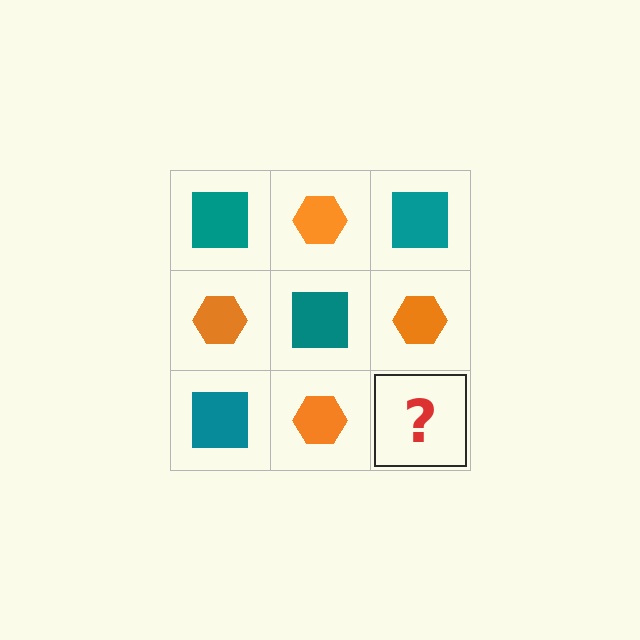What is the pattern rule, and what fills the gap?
The rule is that it alternates teal square and orange hexagon in a checkerboard pattern. The gap should be filled with a teal square.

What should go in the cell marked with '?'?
The missing cell should contain a teal square.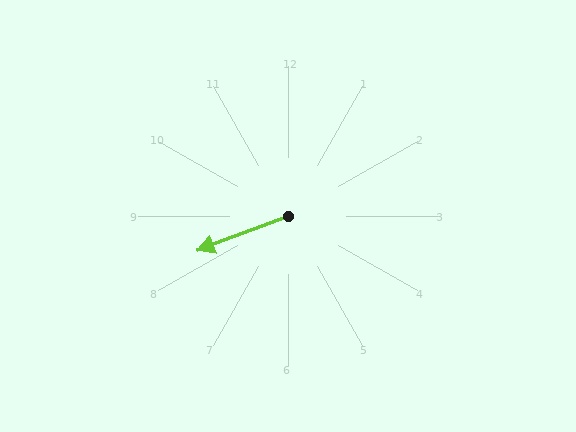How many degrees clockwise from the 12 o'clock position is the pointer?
Approximately 249 degrees.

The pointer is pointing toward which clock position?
Roughly 8 o'clock.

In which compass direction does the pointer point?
West.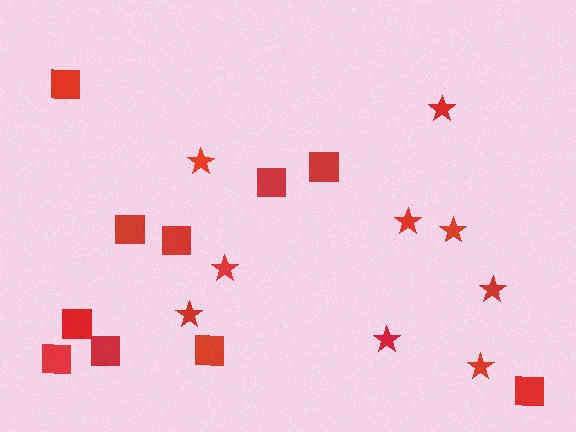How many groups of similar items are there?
There are 2 groups: one group of stars (9) and one group of squares (10).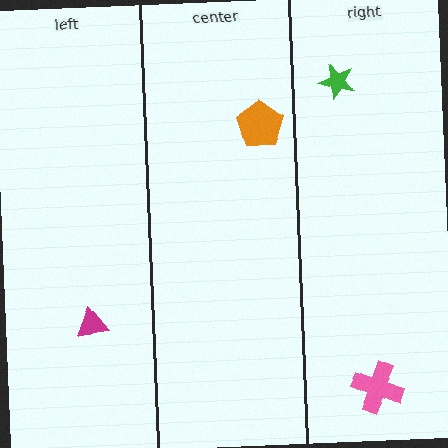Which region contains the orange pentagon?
The center region.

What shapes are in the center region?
The orange pentagon.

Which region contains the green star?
The right region.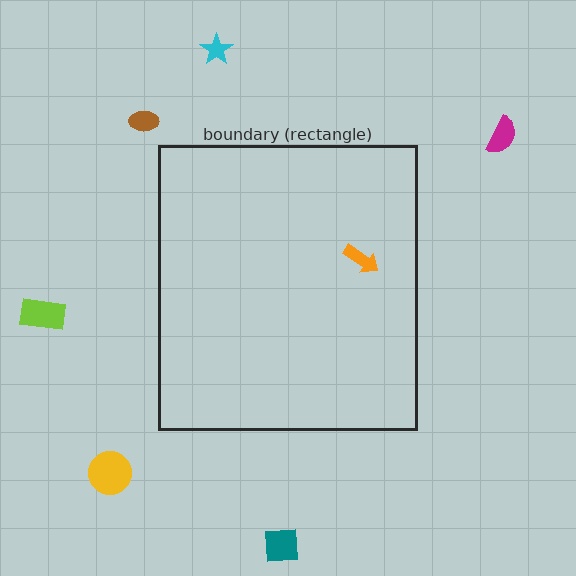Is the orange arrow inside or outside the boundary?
Inside.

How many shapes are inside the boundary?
1 inside, 6 outside.